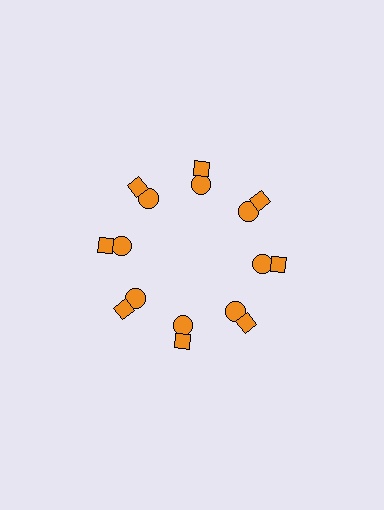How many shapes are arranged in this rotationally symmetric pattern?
There are 16 shapes, arranged in 8 groups of 2.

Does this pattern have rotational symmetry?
Yes, this pattern has 8-fold rotational symmetry. It looks the same after rotating 45 degrees around the center.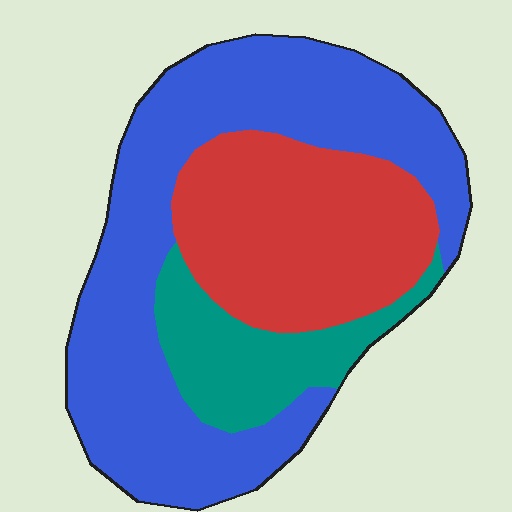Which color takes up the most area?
Blue, at roughly 55%.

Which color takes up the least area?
Teal, at roughly 15%.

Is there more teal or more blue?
Blue.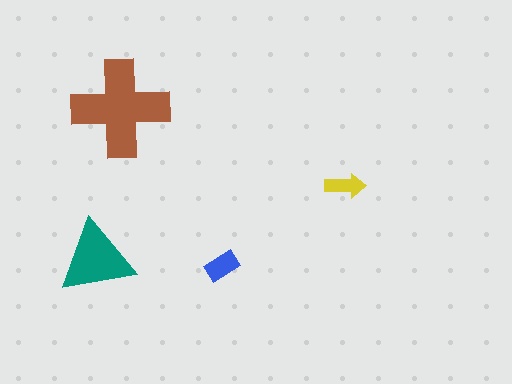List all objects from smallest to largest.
The yellow arrow, the blue rectangle, the teal triangle, the brown cross.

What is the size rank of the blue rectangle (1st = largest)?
3rd.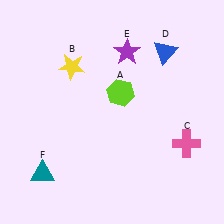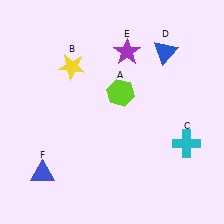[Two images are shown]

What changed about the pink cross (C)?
In Image 1, C is pink. In Image 2, it changed to cyan.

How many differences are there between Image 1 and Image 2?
There are 2 differences between the two images.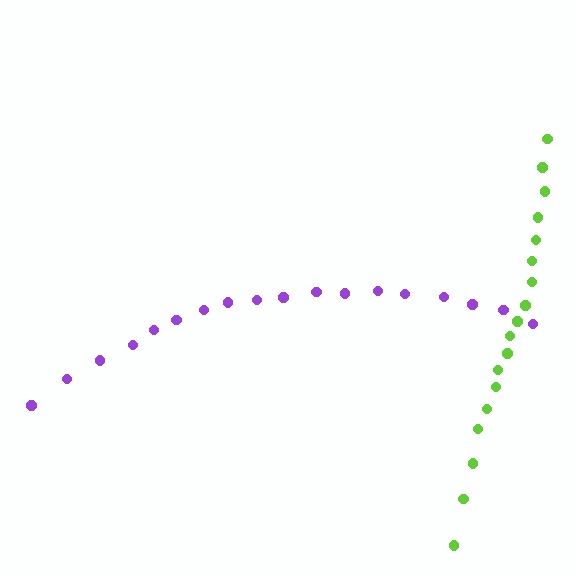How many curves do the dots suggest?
There are 2 distinct paths.